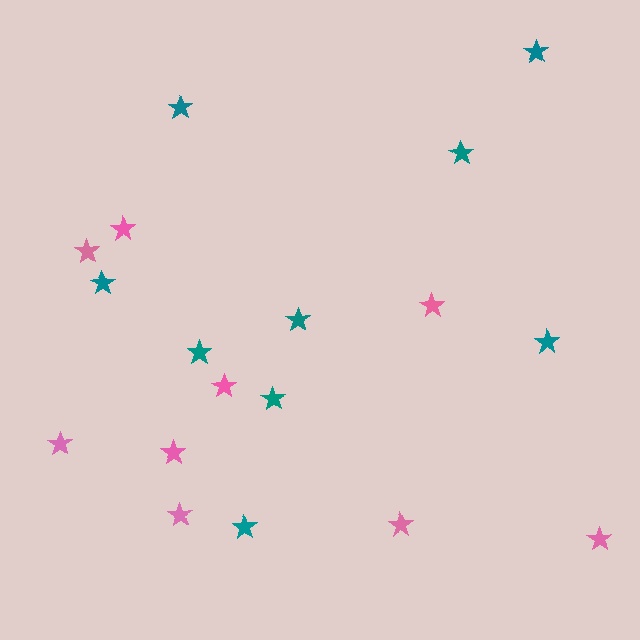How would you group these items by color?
There are 2 groups: one group of teal stars (9) and one group of pink stars (9).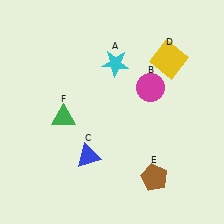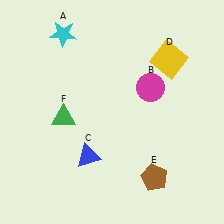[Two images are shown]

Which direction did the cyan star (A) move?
The cyan star (A) moved left.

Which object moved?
The cyan star (A) moved left.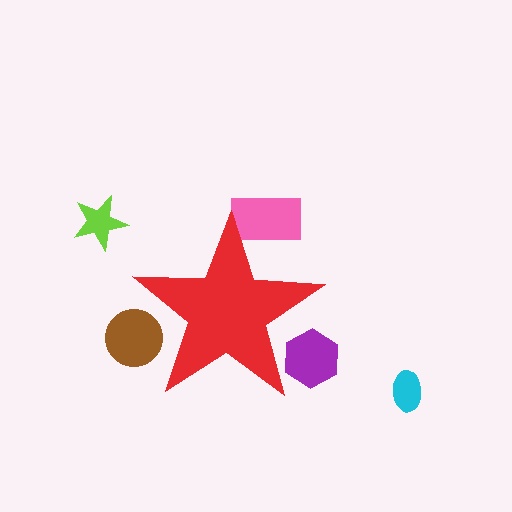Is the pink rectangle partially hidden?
Yes, the pink rectangle is partially hidden behind the red star.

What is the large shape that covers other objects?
A red star.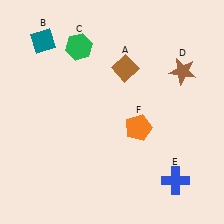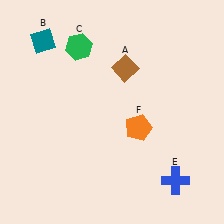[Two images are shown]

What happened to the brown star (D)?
The brown star (D) was removed in Image 2. It was in the top-right area of Image 1.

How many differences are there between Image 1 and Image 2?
There is 1 difference between the two images.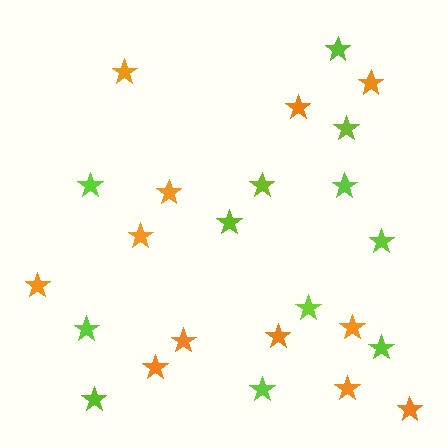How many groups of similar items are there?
There are 2 groups: one group of orange stars (12) and one group of lime stars (12).